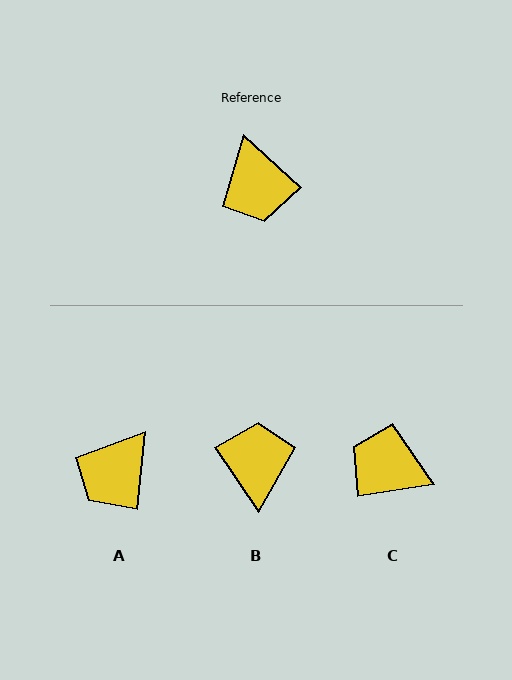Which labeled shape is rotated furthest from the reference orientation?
B, about 166 degrees away.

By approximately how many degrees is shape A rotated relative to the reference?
Approximately 54 degrees clockwise.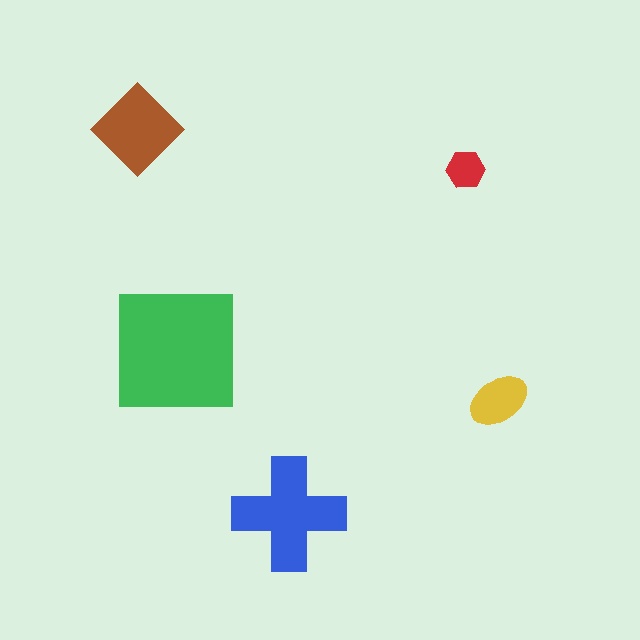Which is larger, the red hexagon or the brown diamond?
The brown diamond.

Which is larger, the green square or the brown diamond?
The green square.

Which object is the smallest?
The red hexagon.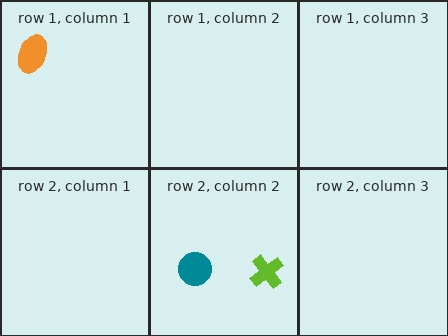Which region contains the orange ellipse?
The row 1, column 1 region.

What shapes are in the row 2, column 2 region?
The teal circle, the lime cross.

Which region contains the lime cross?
The row 2, column 2 region.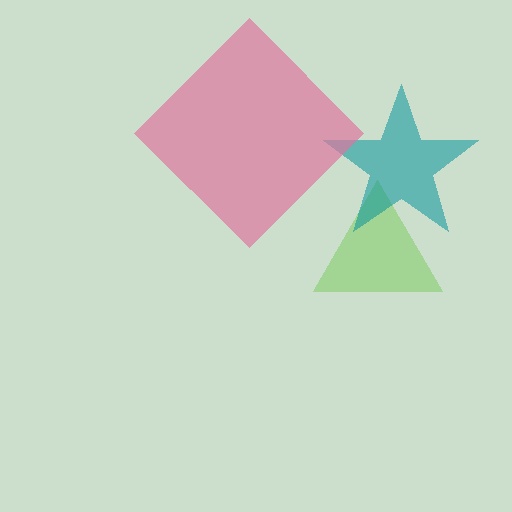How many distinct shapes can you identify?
There are 3 distinct shapes: a lime triangle, a teal star, a pink diamond.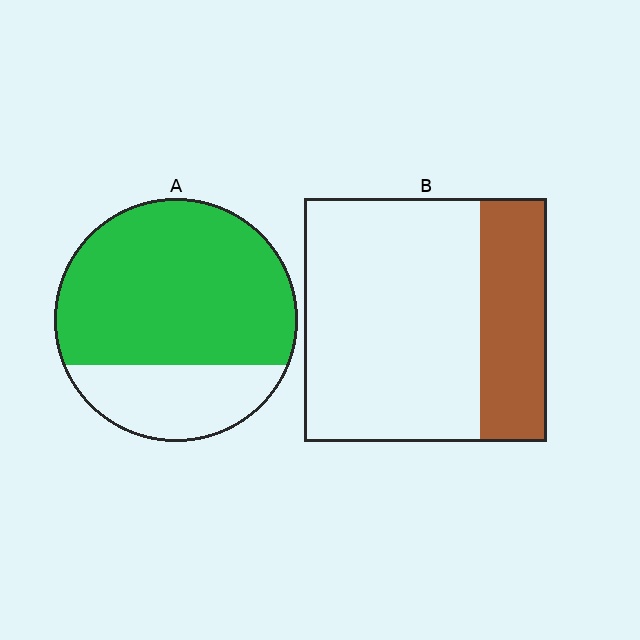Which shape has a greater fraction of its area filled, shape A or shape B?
Shape A.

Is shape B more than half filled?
No.